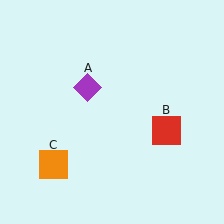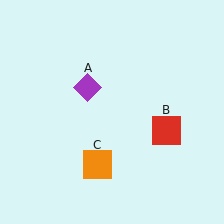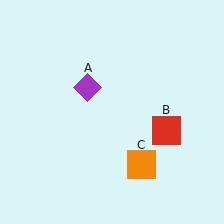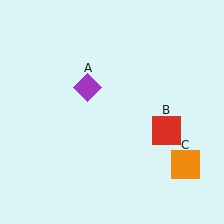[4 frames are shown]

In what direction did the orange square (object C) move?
The orange square (object C) moved right.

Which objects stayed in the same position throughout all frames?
Purple diamond (object A) and red square (object B) remained stationary.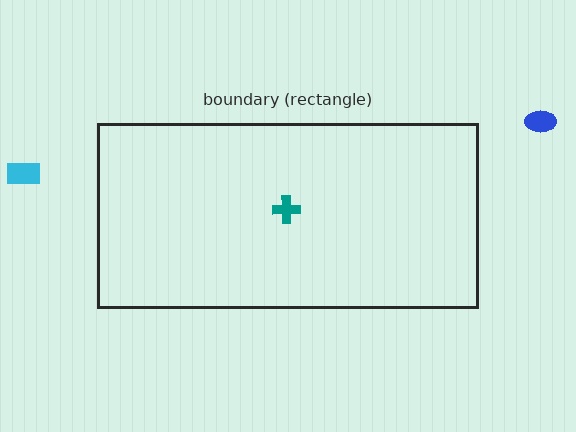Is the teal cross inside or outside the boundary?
Inside.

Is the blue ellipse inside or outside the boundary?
Outside.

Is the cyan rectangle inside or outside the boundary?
Outside.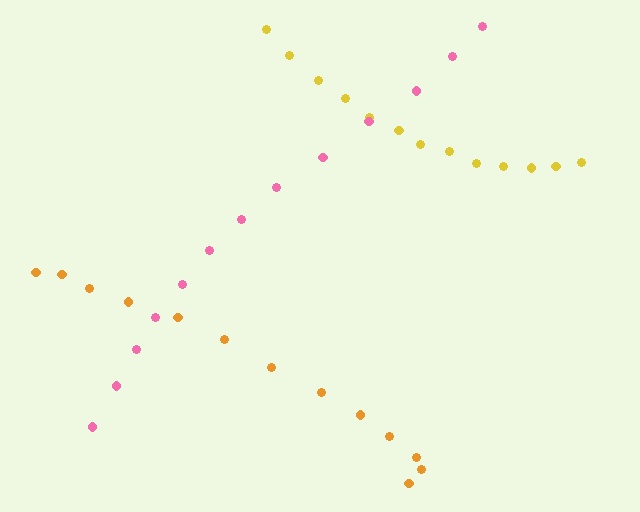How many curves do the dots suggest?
There are 3 distinct paths.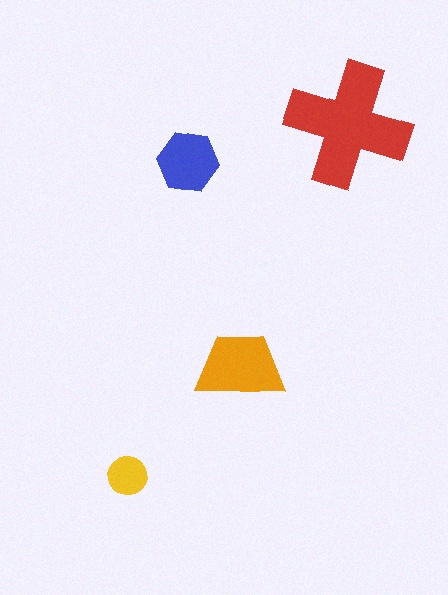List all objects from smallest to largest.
The yellow circle, the blue hexagon, the orange trapezoid, the red cross.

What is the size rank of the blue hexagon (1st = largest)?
3rd.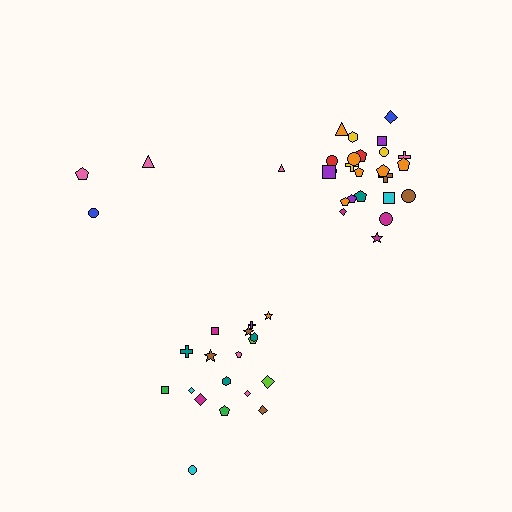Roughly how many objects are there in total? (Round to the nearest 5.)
Roughly 45 objects in total.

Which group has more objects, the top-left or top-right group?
The top-right group.